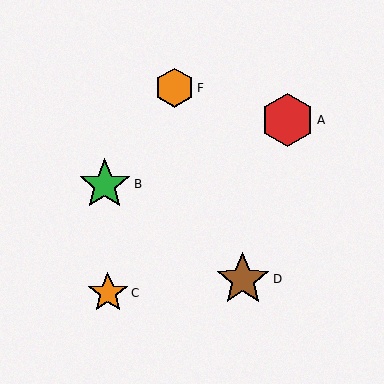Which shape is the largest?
The brown star (labeled D) is the largest.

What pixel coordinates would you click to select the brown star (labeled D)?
Click at (243, 279) to select the brown star D.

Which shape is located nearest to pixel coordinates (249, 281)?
The brown star (labeled D) at (243, 279) is nearest to that location.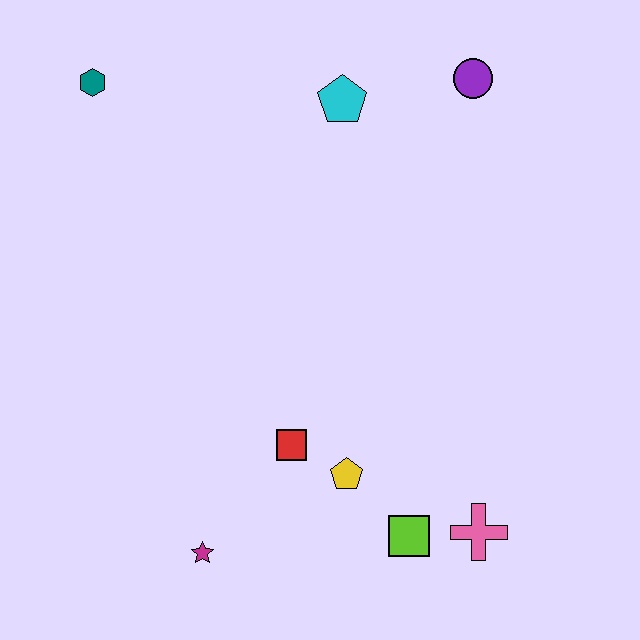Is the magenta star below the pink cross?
Yes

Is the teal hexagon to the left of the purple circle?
Yes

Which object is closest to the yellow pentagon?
The red square is closest to the yellow pentagon.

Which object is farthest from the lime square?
The teal hexagon is farthest from the lime square.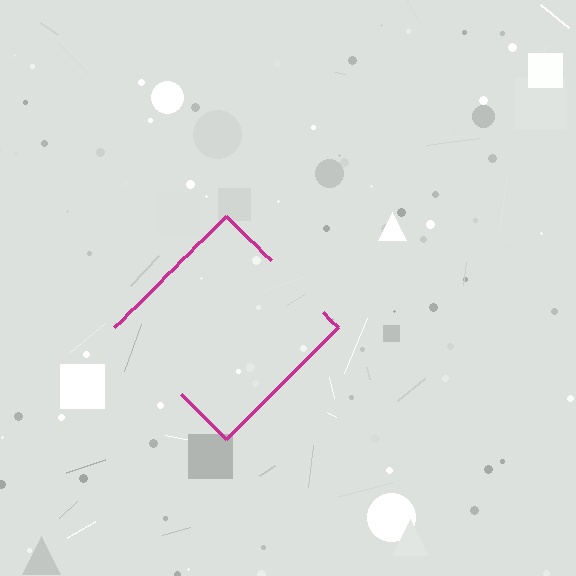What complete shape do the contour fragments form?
The contour fragments form a diamond.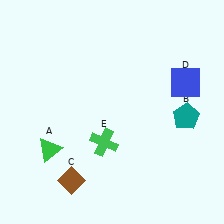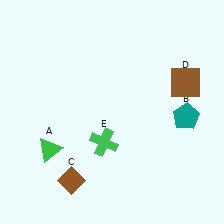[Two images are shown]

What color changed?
The square (D) changed from blue in Image 1 to brown in Image 2.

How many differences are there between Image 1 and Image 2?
There is 1 difference between the two images.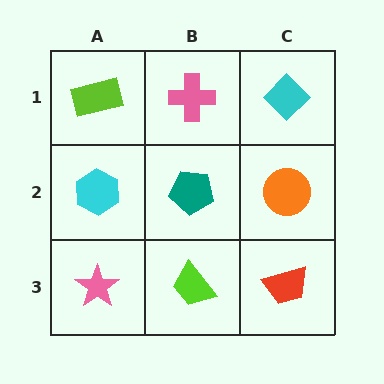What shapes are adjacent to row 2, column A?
A lime rectangle (row 1, column A), a pink star (row 3, column A), a teal pentagon (row 2, column B).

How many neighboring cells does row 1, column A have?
2.